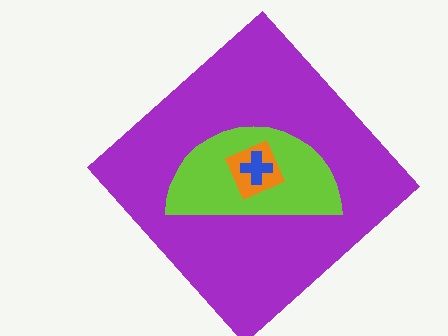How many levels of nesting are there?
4.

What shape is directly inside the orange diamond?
The blue cross.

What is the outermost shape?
The purple diamond.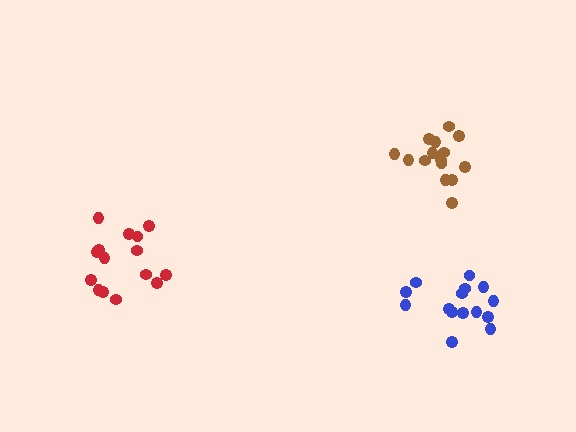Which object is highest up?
The brown cluster is topmost.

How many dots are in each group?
Group 1: 15 dots, Group 2: 15 dots, Group 3: 15 dots (45 total).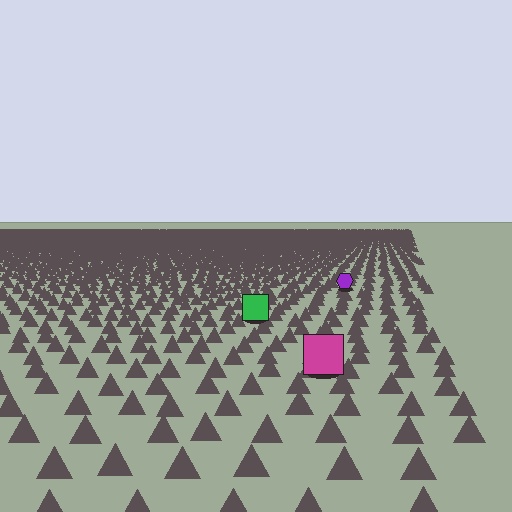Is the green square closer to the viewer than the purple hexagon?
Yes. The green square is closer — you can tell from the texture gradient: the ground texture is coarser near it.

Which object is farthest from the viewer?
The purple hexagon is farthest from the viewer. It appears smaller and the ground texture around it is denser.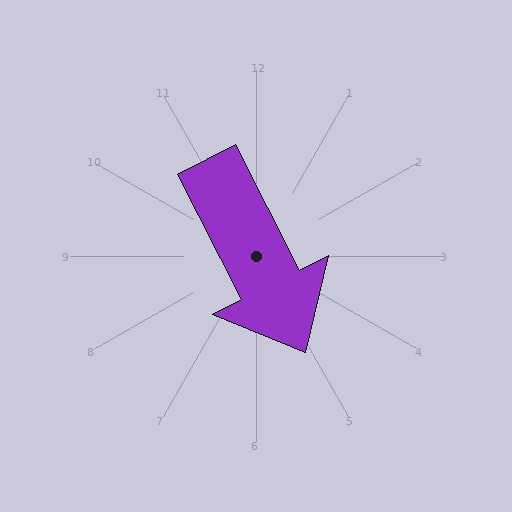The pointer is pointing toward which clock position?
Roughly 5 o'clock.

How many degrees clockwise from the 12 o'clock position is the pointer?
Approximately 153 degrees.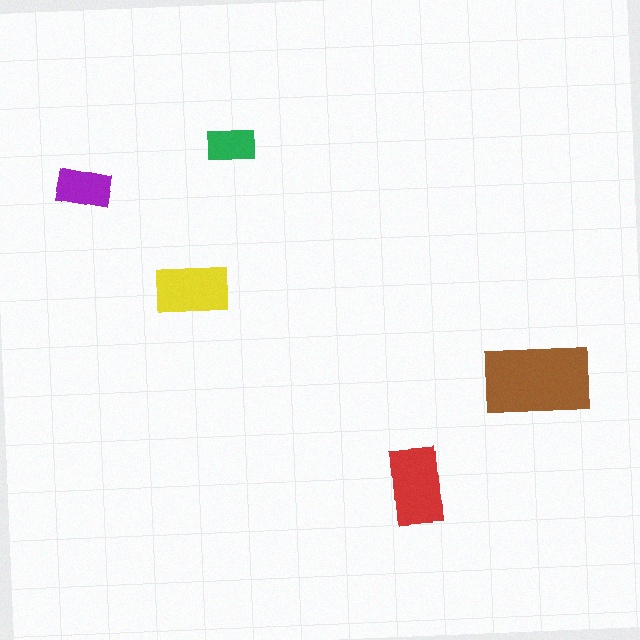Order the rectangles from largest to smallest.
the brown one, the red one, the yellow one, the purple one, the green one.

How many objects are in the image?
There are 5 objects in the image.